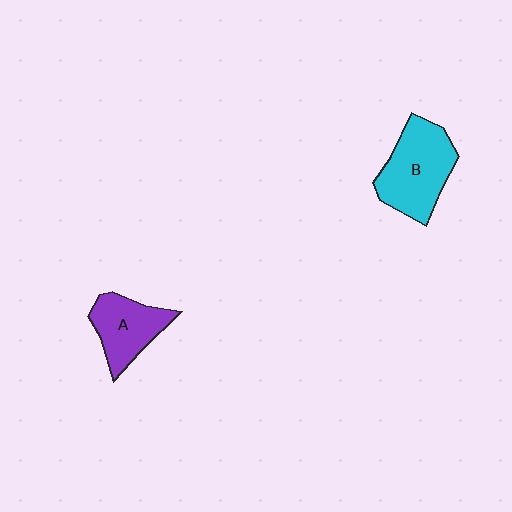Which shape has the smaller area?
Shape A (purple).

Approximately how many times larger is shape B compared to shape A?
Approximately 1.4 times.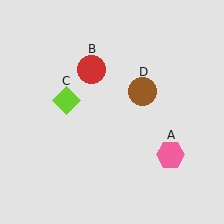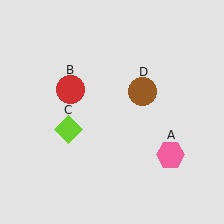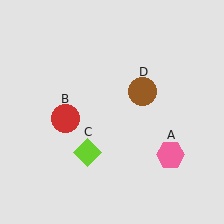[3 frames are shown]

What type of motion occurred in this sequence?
The red circle (object B), lime diamond (object C) rotated counterclockwise around the center of the scene.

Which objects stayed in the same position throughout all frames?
Pink hexagon (object A) and brown circle (object D) remained stationary.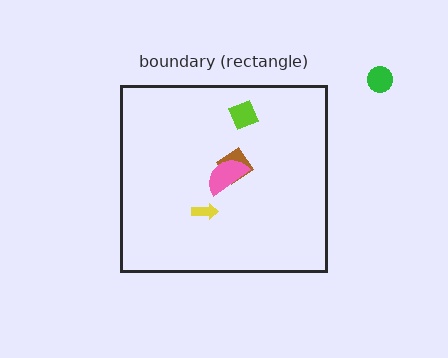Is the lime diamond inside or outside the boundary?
Inside.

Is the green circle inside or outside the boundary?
Outside.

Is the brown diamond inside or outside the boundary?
Inside.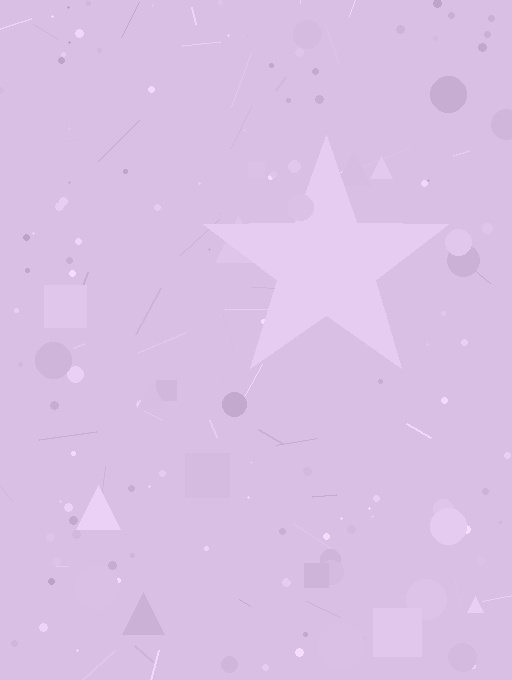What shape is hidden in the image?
A star is hidden in the image.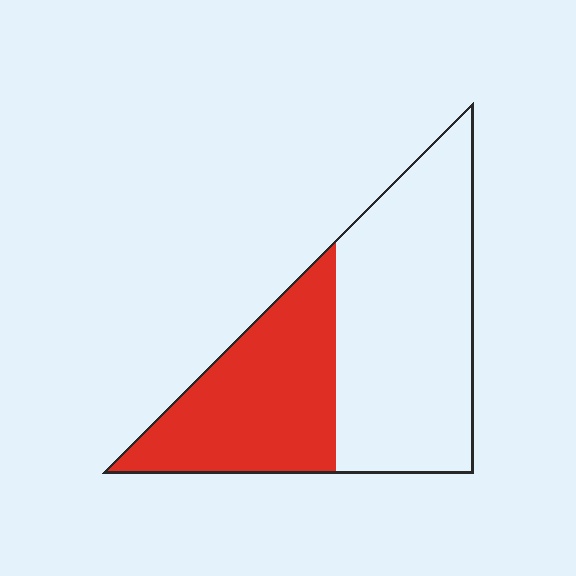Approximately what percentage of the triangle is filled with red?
Approximately 40%.